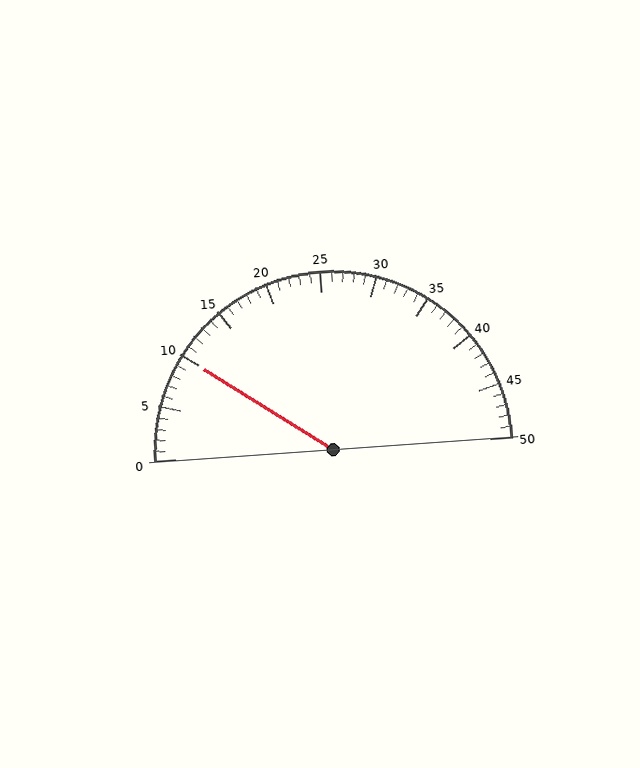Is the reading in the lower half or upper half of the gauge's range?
The reading is in the lower half of the range (0 to 50).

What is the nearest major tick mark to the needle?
The nearest major tick mark is 10.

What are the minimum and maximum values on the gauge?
The gauge ranges from 0 to 50.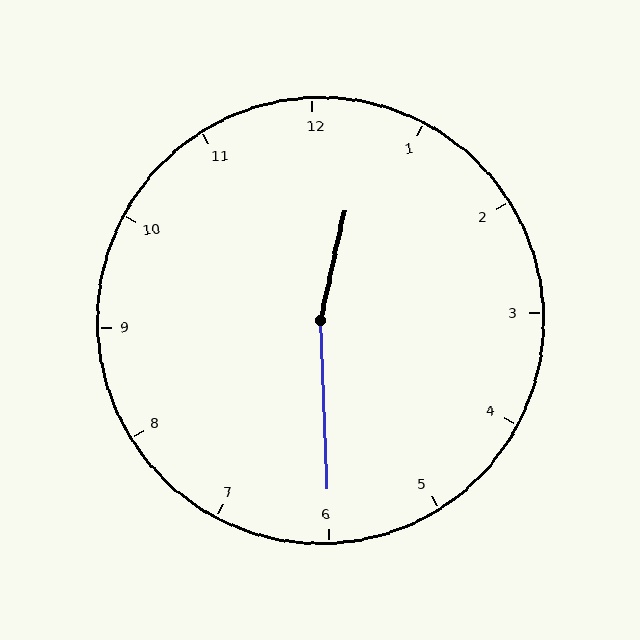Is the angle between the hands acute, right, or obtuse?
It is obtuse.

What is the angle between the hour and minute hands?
Approximately 165 degrees.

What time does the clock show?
12:30.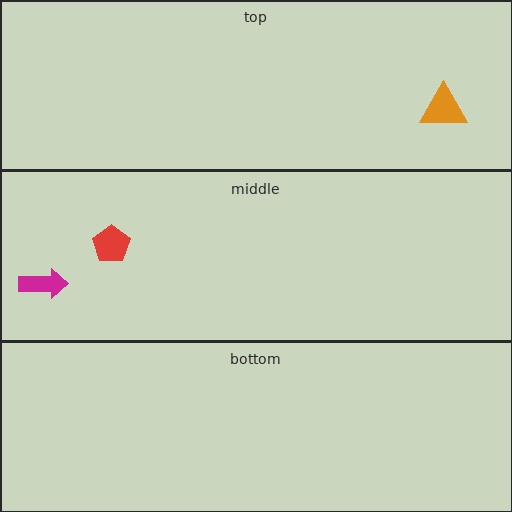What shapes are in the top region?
The orange triangle.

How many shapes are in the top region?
1.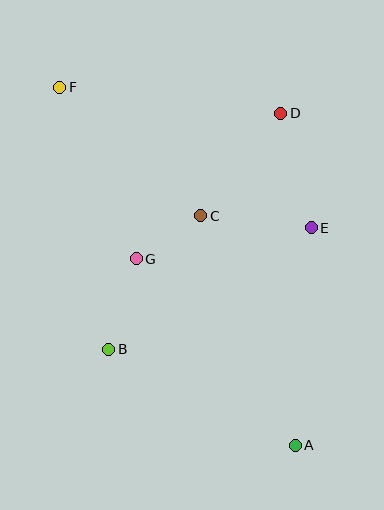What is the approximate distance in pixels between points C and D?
The distance between C and D is approximately 130 pixels.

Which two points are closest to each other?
Points C and G are closest to each other.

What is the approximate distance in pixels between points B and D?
The distance between B and D is approximately 292 pixels.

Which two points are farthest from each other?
Points A and F are farthest from each other.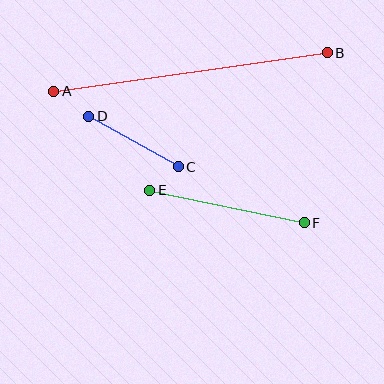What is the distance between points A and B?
The distance is approximately 276 pixels.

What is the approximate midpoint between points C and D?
The midpoint is at approximately (134, 141) pixels.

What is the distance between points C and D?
The distance is approximately 102 pixels.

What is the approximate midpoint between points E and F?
The midpoint is at approximately (227, 206) pixels.